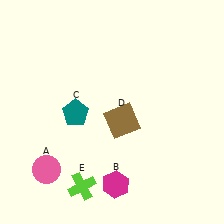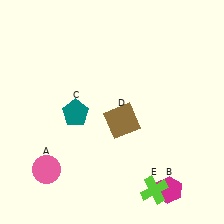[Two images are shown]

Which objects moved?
The objects that moved are: the magenta hexagon (B), the lime cross (E).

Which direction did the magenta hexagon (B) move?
The magenta hexagon (B) moved right.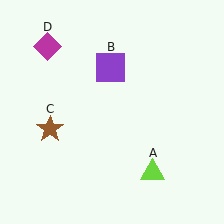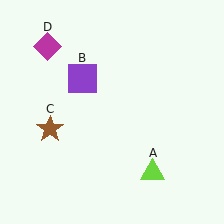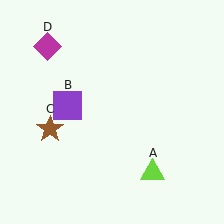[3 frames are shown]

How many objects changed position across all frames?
1 object changed position: purple square (object B).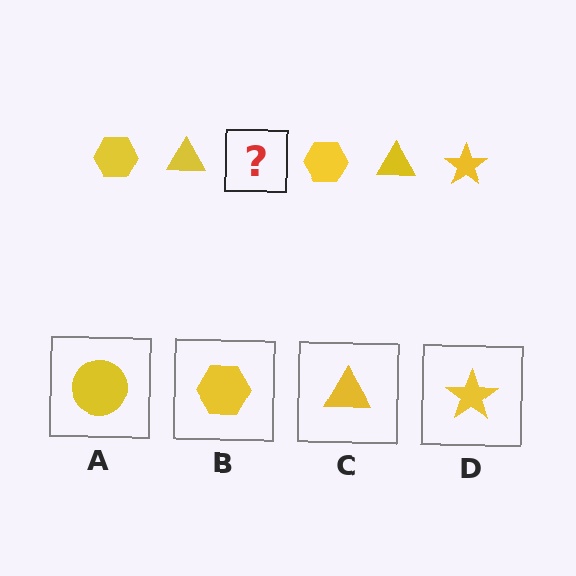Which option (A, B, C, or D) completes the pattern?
D.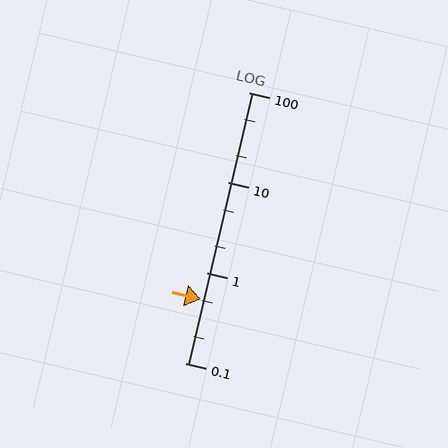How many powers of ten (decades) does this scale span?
The scale spans 3 decades, from 0.1 to 100.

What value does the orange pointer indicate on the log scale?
The pointer indicates approximately 0.51.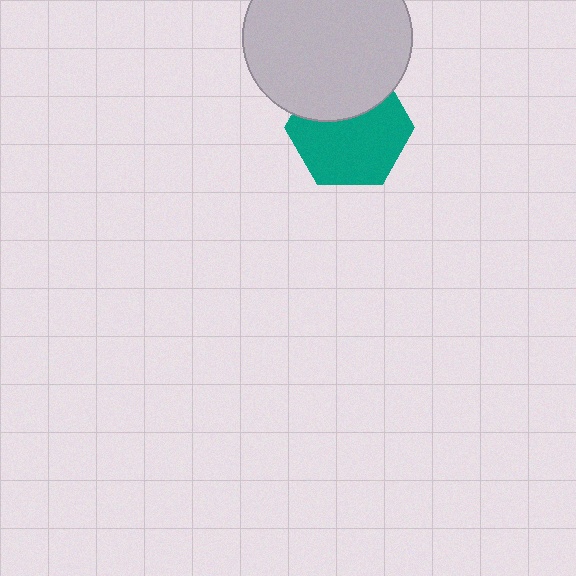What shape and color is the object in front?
The object in front is a light gray circle.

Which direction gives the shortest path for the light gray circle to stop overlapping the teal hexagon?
Moving up gives the shortest separation.